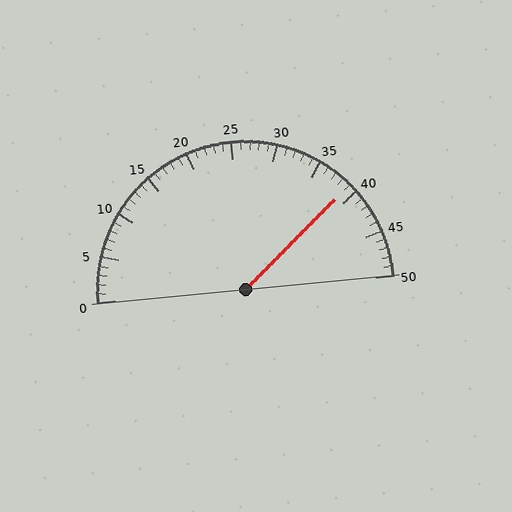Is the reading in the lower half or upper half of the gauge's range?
The reading is in the upper half of the range (0 to 50).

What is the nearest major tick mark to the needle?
The nearest major tick mark is 40.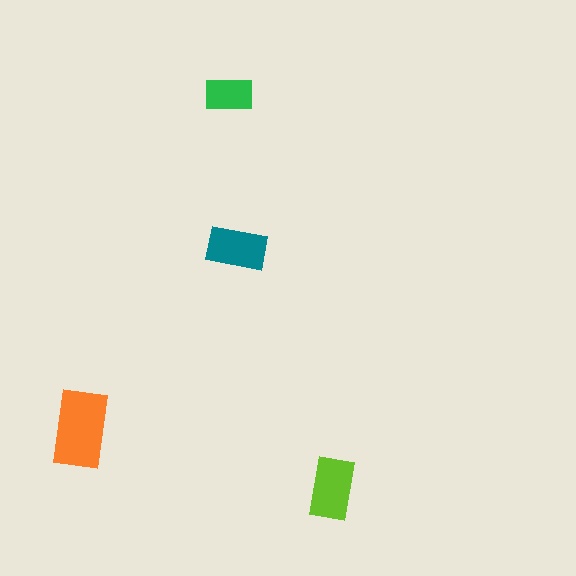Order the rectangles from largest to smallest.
the orange one, the lime one, the teal one, the green one.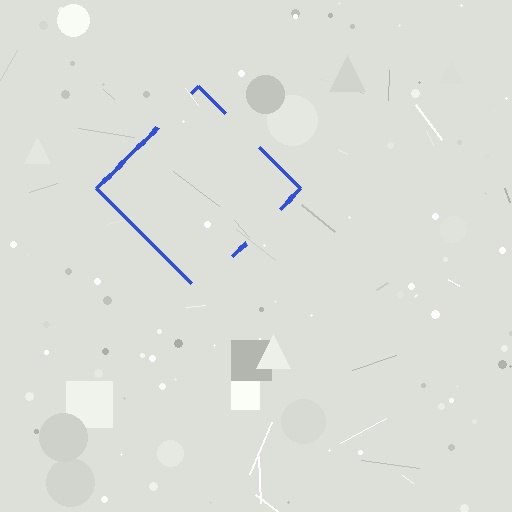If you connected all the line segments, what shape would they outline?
They would outline a diamond.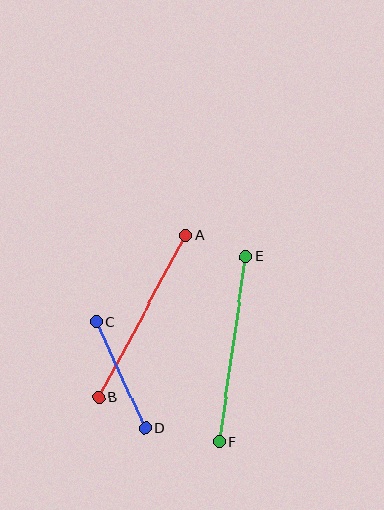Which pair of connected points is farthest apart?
Points E and F are farthest apart.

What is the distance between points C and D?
The distance is approximately 117 pixels.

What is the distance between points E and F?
The distance is approximately 187 pixels.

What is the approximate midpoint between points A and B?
The midpoint is at approximately (142, 316) pixels.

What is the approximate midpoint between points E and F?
The midpoint is at approximately (233, 349) pixels.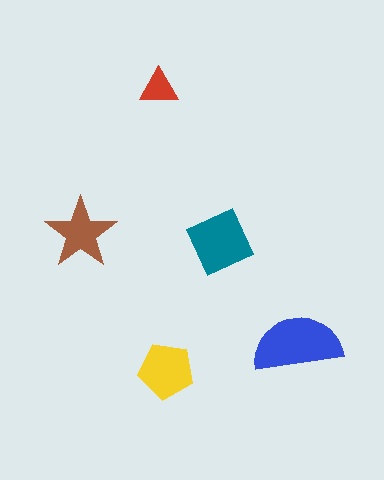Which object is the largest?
The blue semicircle.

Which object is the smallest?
The red triangle.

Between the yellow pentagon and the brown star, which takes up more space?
The yellow pentagon.